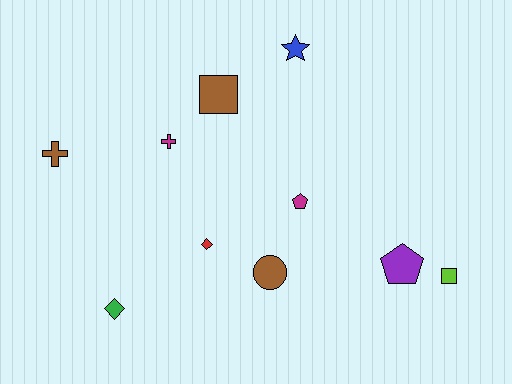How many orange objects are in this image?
There are no orange objects.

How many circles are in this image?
There is 1 circle.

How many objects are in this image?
There are 10 objects.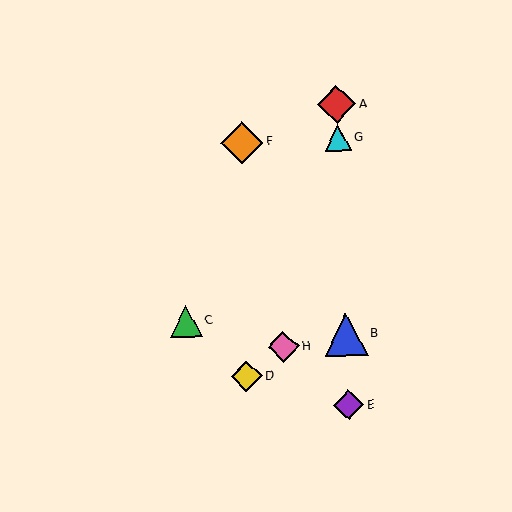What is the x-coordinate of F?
Object F is at x≈242.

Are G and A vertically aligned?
Yes, both are at x≈338.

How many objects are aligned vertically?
4 objects (A, B, E, G) are aligned vertically.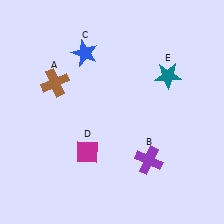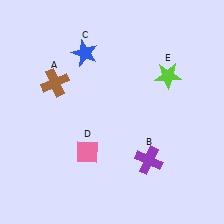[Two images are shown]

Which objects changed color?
D changed from magenta to pink. E changed from teal to lime.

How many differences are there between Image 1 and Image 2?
There are 2 differences between the two images.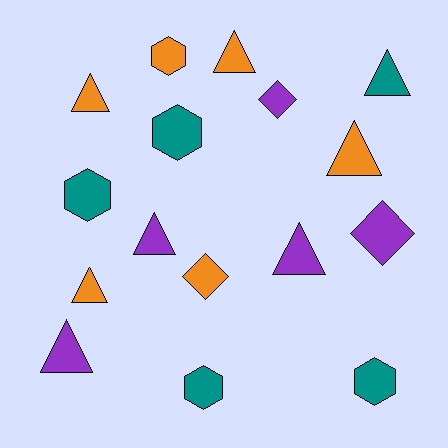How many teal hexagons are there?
There are 4 teal hexagons.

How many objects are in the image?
There are 16 objects.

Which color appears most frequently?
Orange, with 6 objects.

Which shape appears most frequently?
Triangle, with 8 objects.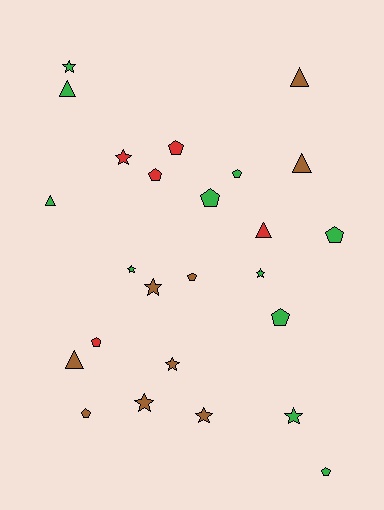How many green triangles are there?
There are 2 green triangles.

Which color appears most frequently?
Green, with 11 objects.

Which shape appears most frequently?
Pentagon, with 10 objects.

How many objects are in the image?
There are 25 objects.